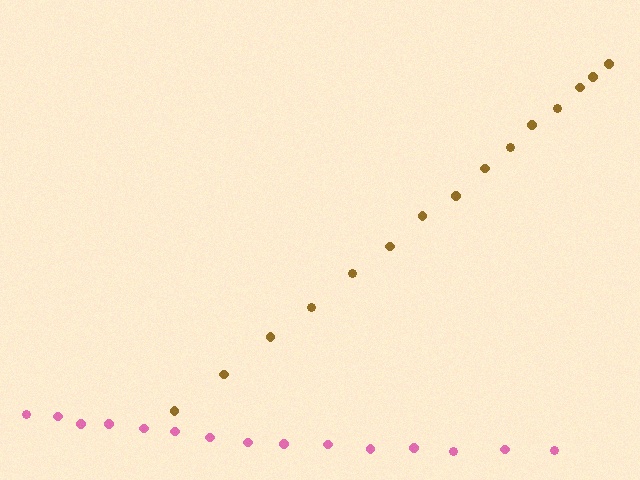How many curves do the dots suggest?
There are 2 distinct paths.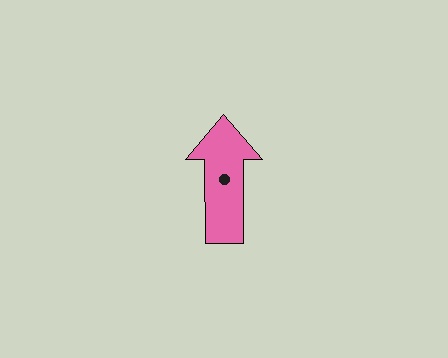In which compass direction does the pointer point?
North.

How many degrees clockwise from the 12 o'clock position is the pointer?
Approximately 360 degrees.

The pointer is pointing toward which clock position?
Roughly 12 o'clock.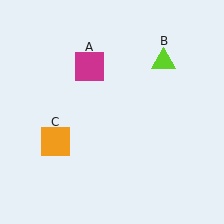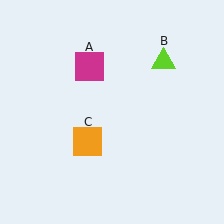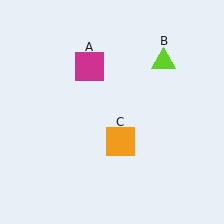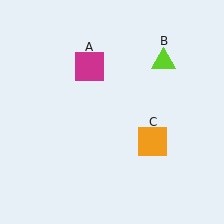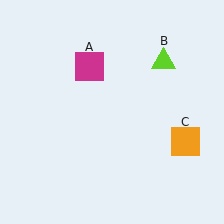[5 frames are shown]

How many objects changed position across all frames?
1 object changed position: orange square (object C).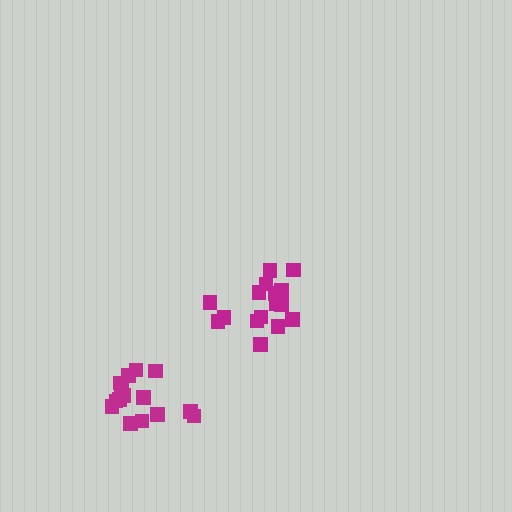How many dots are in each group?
Group 1: 16 dots, Group 2: 15 dots (31 total).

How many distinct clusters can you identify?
There are 2 distinct clusters.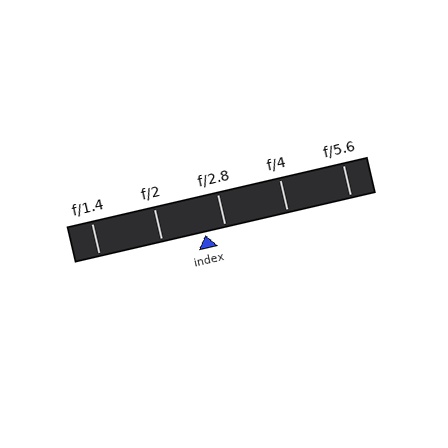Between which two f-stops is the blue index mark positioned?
The index mark is between f/2 and f/2.8.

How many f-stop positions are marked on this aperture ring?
There are 5 f-stop positions marked.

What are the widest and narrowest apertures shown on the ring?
The widest aperture shown is f/1.4 and the narrowest is f/5.6.